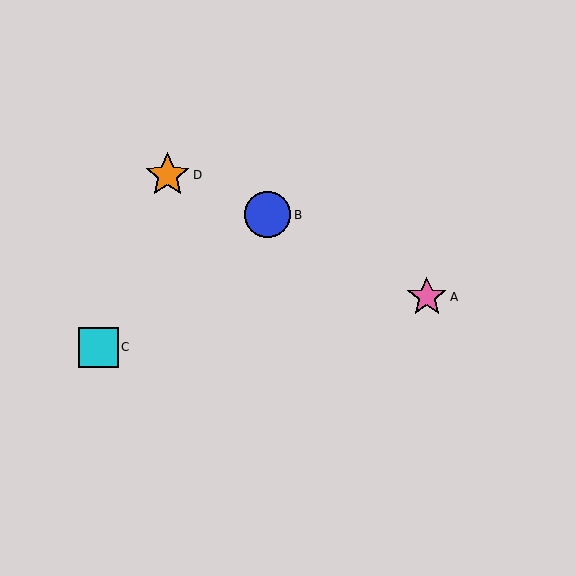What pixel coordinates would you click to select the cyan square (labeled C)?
Click at (98, 347) to select the cyan square C.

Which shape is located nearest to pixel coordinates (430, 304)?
The pink star (labeled A) at (427, 297) is nearest to that location.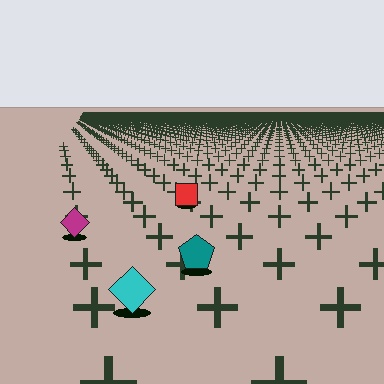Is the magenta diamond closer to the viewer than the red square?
Yes. The magenta diamond is closer — you can tell from the texture gradient: the ground texture is coarser near it.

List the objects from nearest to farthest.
From nearest to farthest: the cyan diamond, the teal pentagon, the magenta diamond, the red square.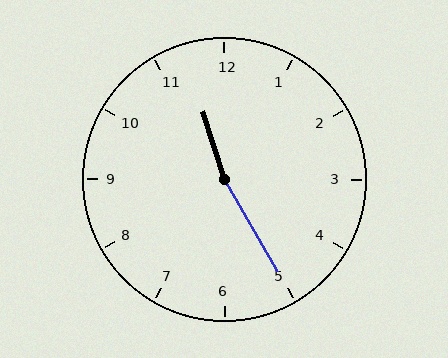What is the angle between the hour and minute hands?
Approximately 168 degrees.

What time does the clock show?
11:25.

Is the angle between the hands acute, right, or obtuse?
It is obtuse.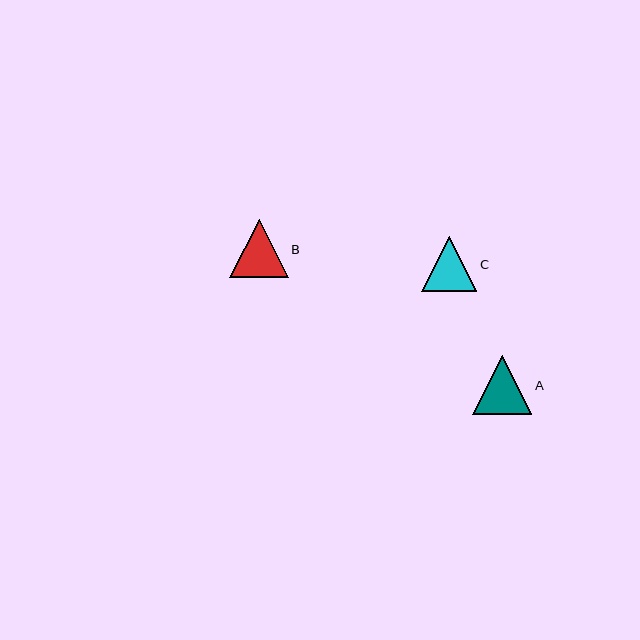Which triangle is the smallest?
Triangle C is the smallest with a size of approximately 55 pixels.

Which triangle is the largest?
Triangle A is the largest with a size of approximately 59 pixels.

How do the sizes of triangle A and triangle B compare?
Triangle A and triangle B are approximately the same size.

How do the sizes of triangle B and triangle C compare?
Triangle B and triangle C are approximately the same size.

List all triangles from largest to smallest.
From largest to smallest: A, B, C.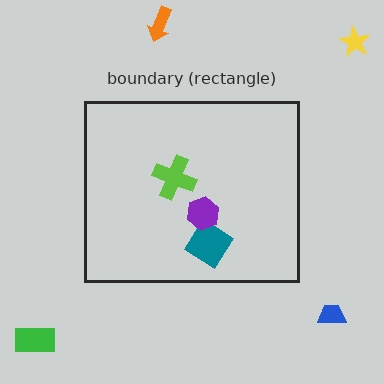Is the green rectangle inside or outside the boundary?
Outside.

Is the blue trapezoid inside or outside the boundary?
Outside.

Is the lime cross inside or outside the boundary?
Inside.